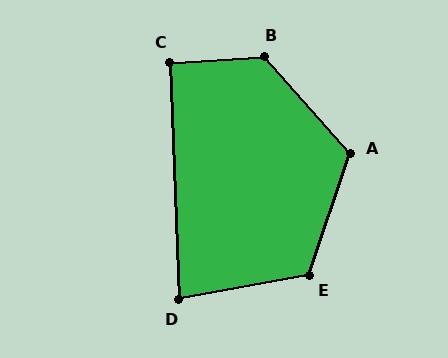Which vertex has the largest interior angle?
B, at approximately 128 degrees.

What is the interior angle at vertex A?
Approximately 120 degrees (obtuse).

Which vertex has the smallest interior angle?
D, at approximately 82 degrees.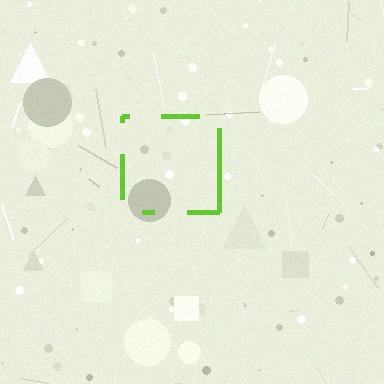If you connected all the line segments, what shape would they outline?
They would outline a square.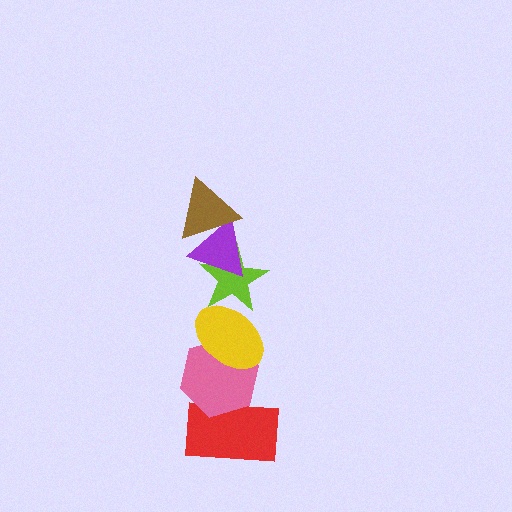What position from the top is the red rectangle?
The red rectangle is 6th from the top.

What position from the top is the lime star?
The lime star is 3rd from the top.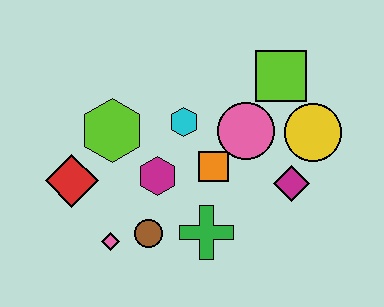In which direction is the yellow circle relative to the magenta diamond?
The yellow circle is above the magenta diamond.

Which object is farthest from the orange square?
The red diamond is farthest from the orange square.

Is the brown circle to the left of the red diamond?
No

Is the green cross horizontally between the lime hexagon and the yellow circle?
Yes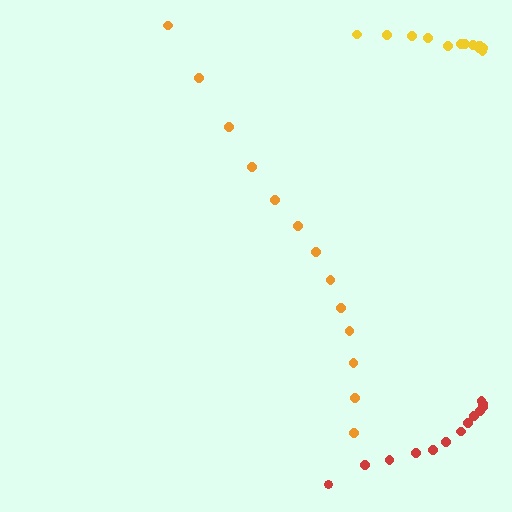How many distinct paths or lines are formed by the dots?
There are 3 distinct paths.